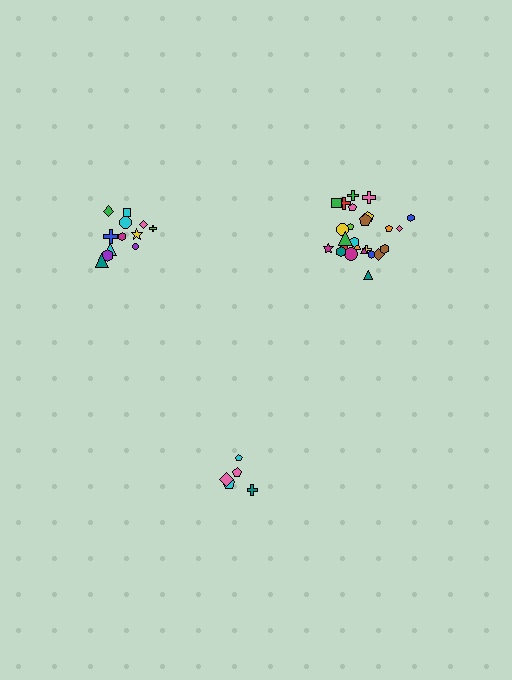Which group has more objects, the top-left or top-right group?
The top-right group.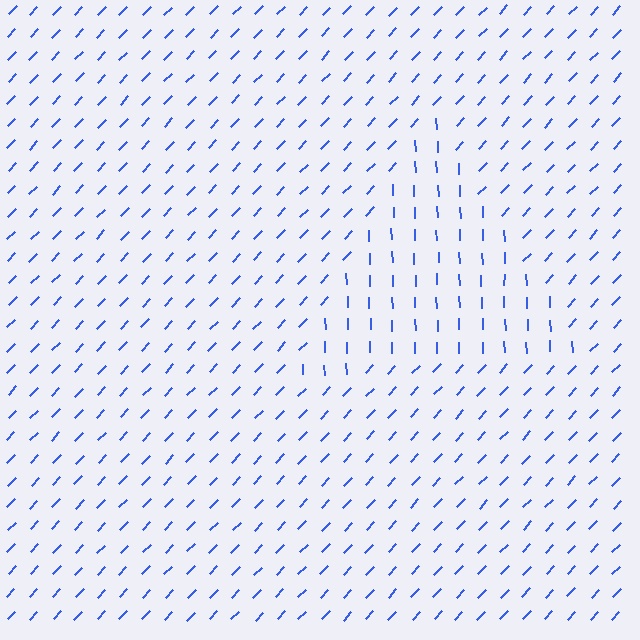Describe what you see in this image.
The image is filled with small blue line segments. A triangle region in the image has lines oriented differently from the surrounding lines, creating a visible texture boundary.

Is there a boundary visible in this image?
Yes, there is a texture boundary formed by a change in line orientation.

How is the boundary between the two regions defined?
The boundary is defined purely by a change in line orientation (approximately 45 degrees difference). All lines are the same color and thickness.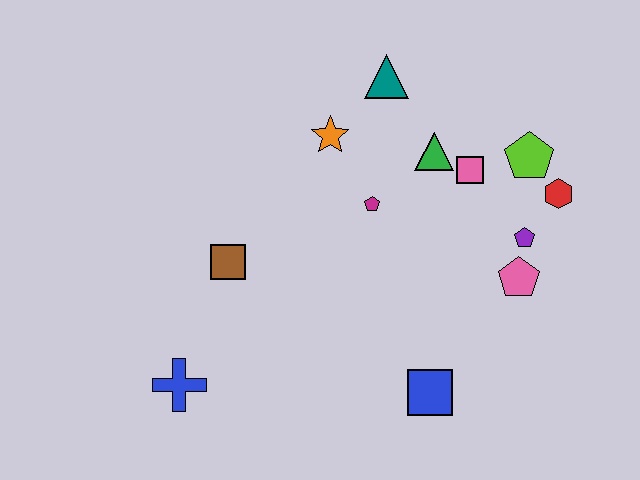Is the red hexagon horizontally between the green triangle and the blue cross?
No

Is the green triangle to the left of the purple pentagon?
Yes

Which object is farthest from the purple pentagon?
The blue cross is farthest from the purple pentagon.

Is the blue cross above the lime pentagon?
No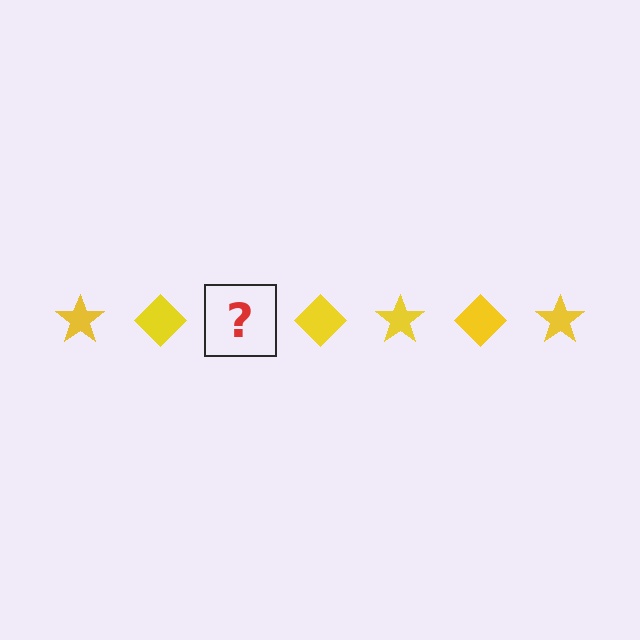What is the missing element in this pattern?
The missing element is a yellow star.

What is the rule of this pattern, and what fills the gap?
The rule is that the pattern cycles through star, diamond shapes in yellow. The gap should be filled with a yellow star.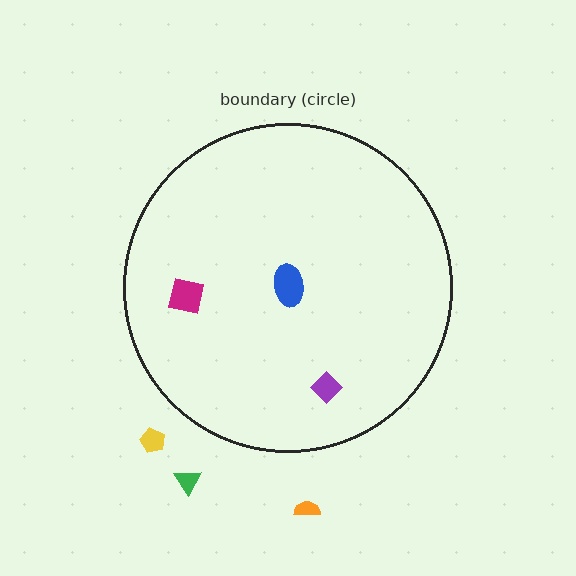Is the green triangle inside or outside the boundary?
Outside.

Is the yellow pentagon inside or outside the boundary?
Outside.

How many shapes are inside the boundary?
3 inside, 3 outside.